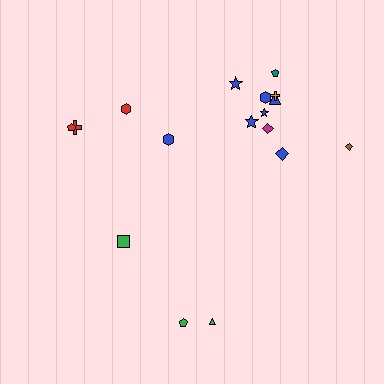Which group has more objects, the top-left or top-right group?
The top-right group.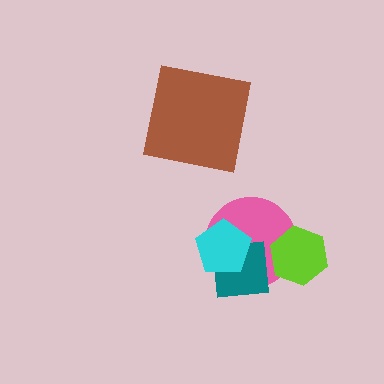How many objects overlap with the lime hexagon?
1 object overlaps with the lime hexagon.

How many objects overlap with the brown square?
0 objects overlap with the brown square.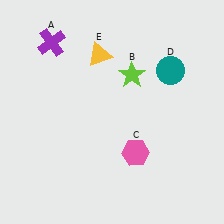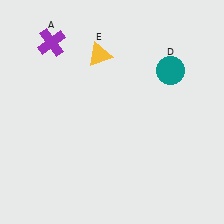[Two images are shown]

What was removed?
The pink hexagon (C), the lime star (B) were removed in Image 2.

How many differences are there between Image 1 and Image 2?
There are 2 differences between the two images.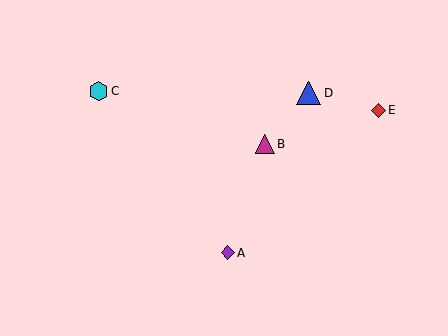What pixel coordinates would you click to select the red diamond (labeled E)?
Click at (378, 110) to select the red diamond E.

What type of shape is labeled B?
Shape B is a magenta triangle.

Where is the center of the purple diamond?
The center of the purple diamond is at (228, 253).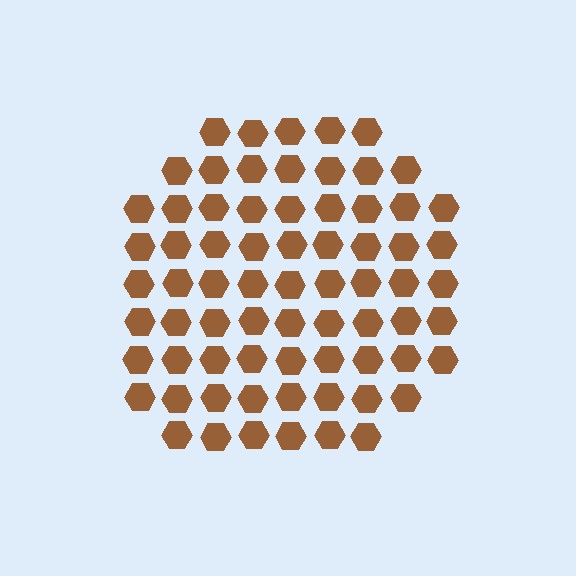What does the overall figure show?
The overall figure shows a circle.